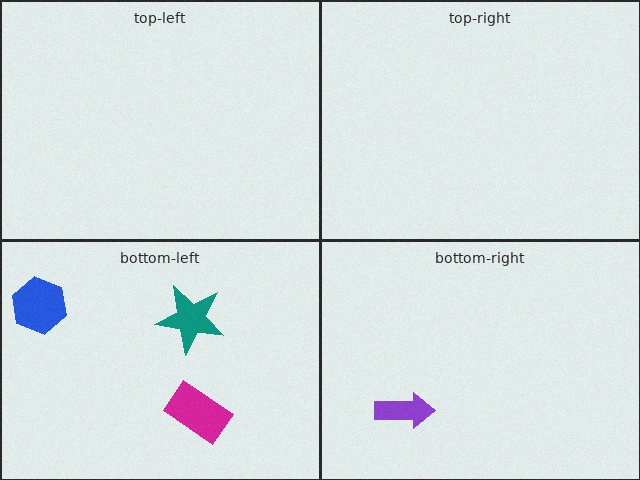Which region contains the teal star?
The bottom-left region.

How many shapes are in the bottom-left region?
3.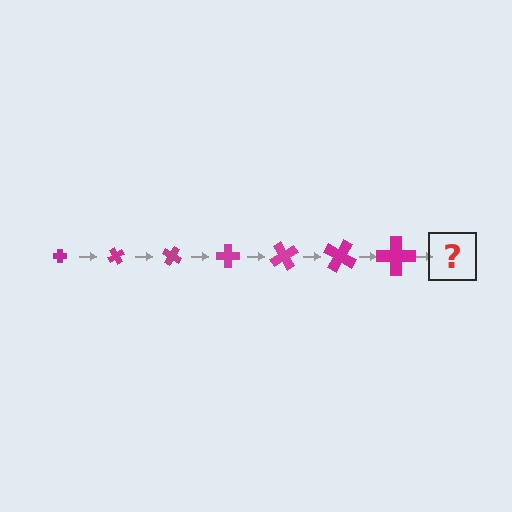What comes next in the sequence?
The next element should be a cross, larger than the previous one and rotated 420 degrees from the start.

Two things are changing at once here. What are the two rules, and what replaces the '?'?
The two rules are that the cross grows larger each step and it rotates 60 degrees each step. The '?' should be a cross, larger than the previous one and rotated 420 degrees from the start.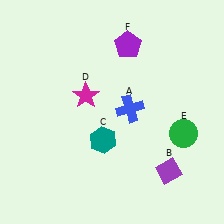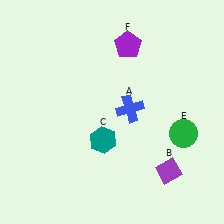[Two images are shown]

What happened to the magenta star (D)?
The magenta star (D) was removed in Image 2. It was in the top-left area of Image 1.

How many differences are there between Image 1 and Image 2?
There is 1 difference between the two images.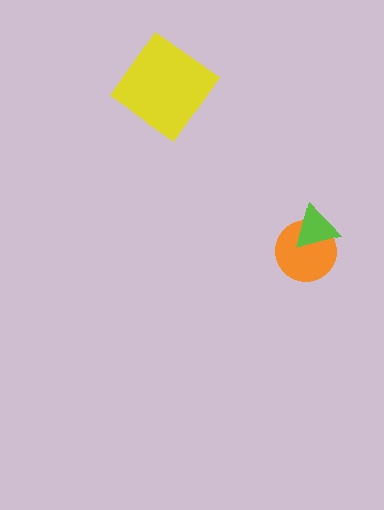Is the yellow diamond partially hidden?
No, no other shape covers it.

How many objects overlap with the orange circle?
1 object overlaps with the orange circle.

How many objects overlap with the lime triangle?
1 object overlaps with the lime triangle.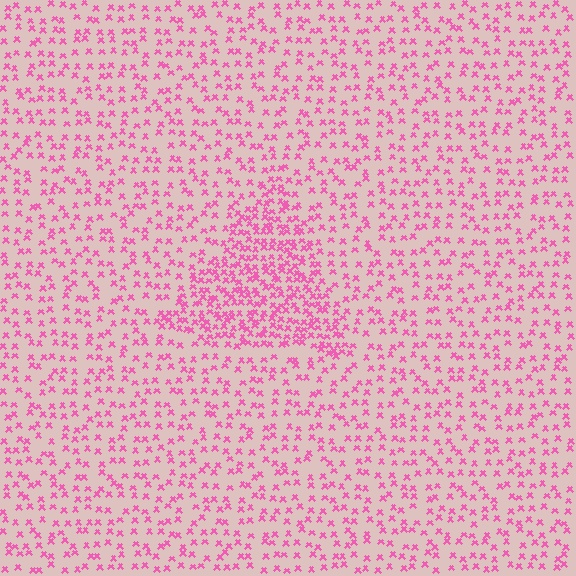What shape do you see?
I see a triangle.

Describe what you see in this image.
The image contains small pink elements arranged at two different densities. A triangle-shaped region is visible where the elements are more densely packed than the surrounding area.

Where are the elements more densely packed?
The elements are more densely packed inside the triangle boundary.